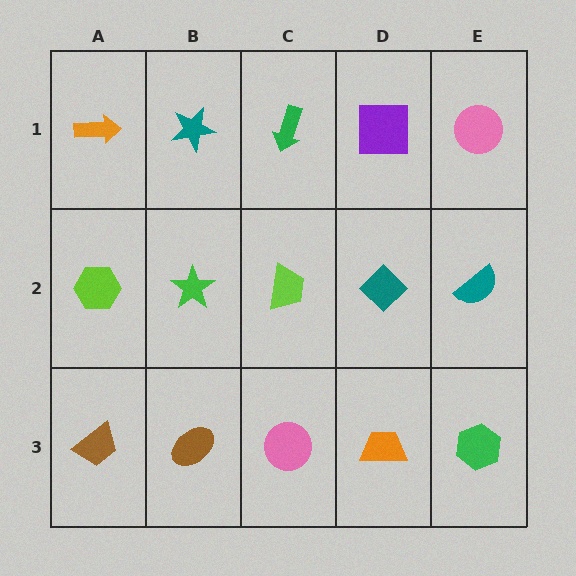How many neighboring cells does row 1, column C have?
3.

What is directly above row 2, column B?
A teal star.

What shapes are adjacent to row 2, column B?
A teal star (row 1, column B), a brown ellipse (row 3, column B), a lime hexagon (row 2, column A), a lime trapezoid (row 2, column C).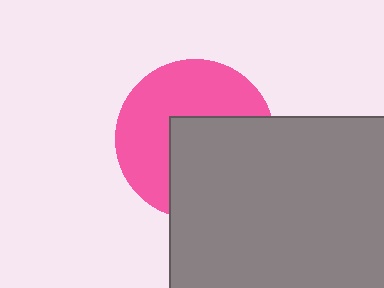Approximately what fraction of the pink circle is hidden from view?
Roughly 47% of the pink circle is hidden behind the gray square.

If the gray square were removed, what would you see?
You would see the complete pink circle.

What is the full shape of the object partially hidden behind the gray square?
The partially hidden object is a pink circle.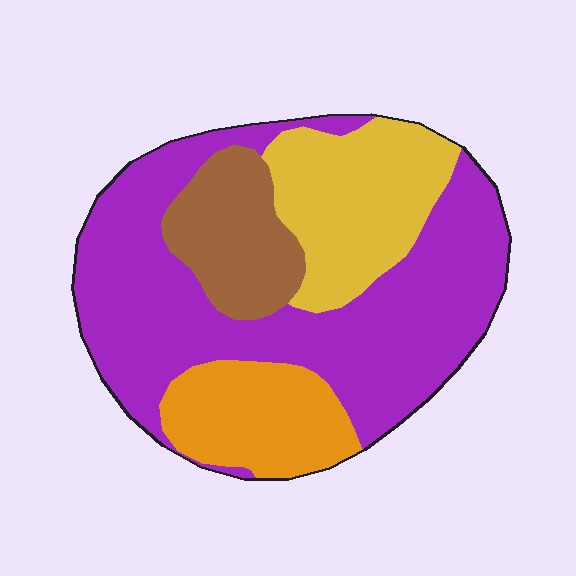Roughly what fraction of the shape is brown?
Brown takes up less than a sixth of the shape.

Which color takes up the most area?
Purple, at roughly 50%.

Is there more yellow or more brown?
Yellow.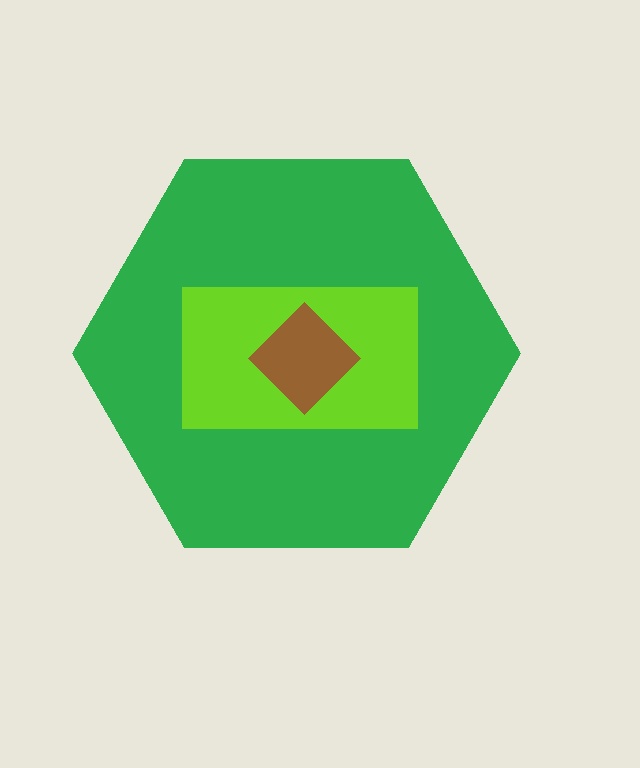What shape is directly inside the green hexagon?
The lime rectangle.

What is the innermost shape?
The brown diamond.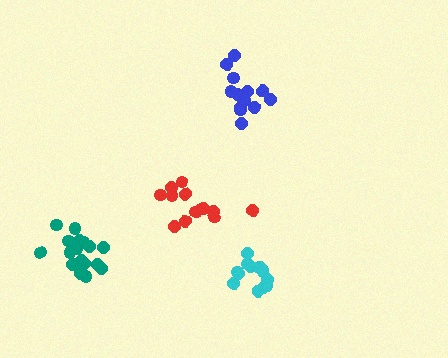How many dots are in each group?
Group 1: 18 dots, Group 2: 13 dots, Group 3: 14 dots, Group 4: 13 dots (58 total).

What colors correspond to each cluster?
The clusters are colored: teal, red, blue, cyan.